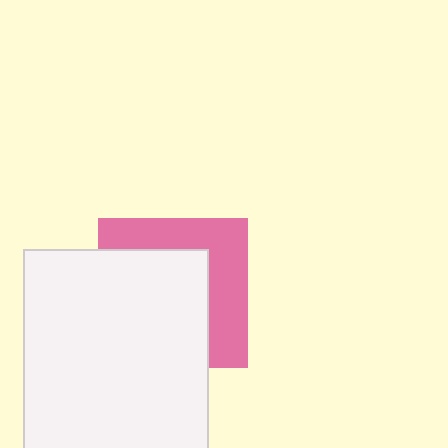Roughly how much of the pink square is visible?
A small part of it is visible (roughly 41%).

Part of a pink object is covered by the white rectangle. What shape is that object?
It is a square.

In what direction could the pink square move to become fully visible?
The pink square could move toward the upper-right. That would shift it out from behind the white rectangle entirely.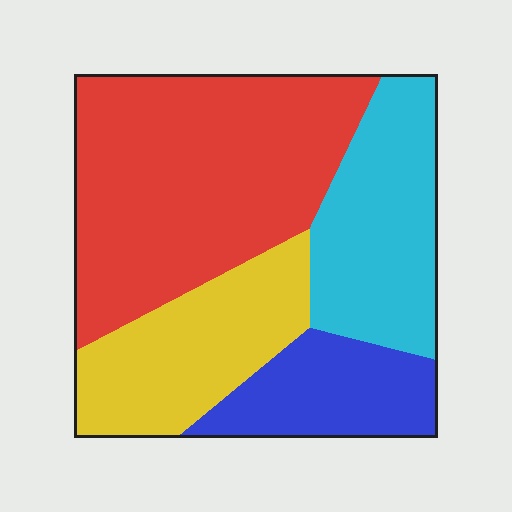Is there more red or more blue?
Red.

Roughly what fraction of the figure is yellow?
Yellow covers about 20% of the figure.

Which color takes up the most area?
Red, at roughly 45%.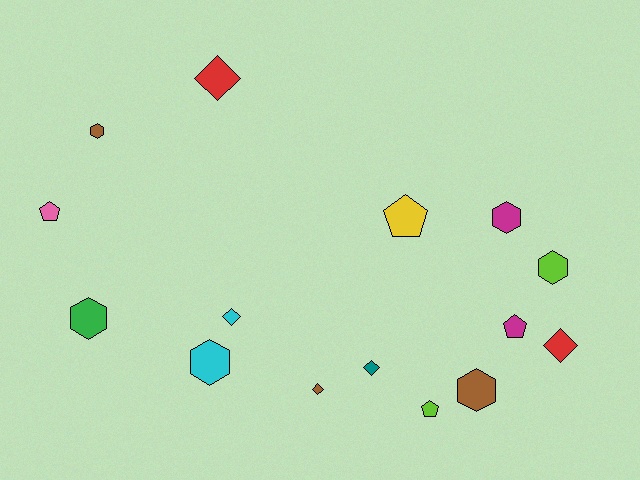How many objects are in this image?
There are 15 objects.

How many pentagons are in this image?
There are 4 pentagons.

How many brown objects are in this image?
There are 3 brown objects.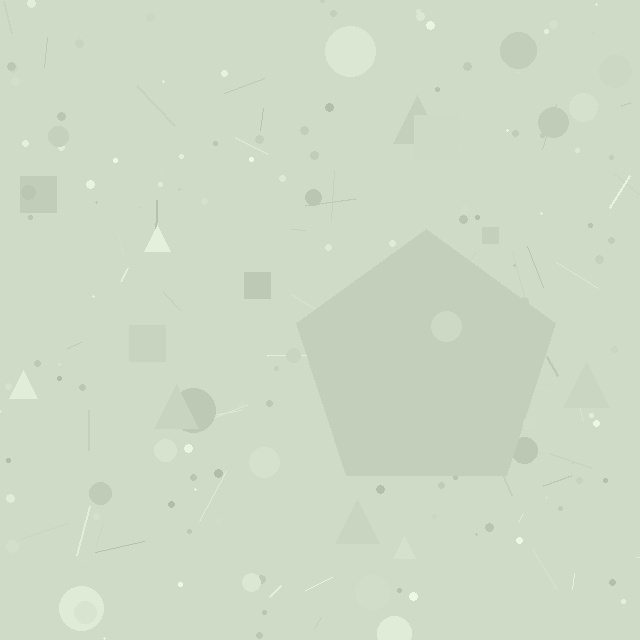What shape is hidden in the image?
A pentagon is hidden in the image.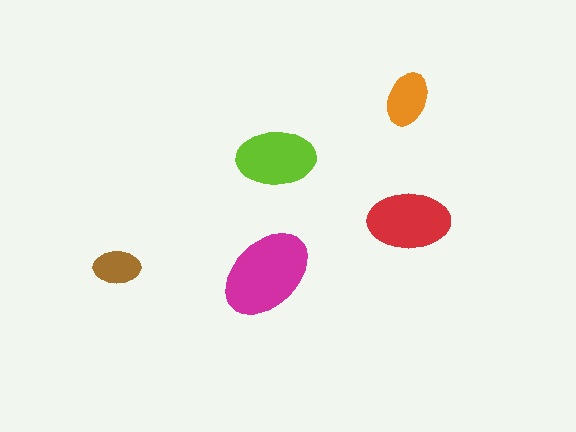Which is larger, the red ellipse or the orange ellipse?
The red one.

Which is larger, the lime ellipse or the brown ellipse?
The lime one.